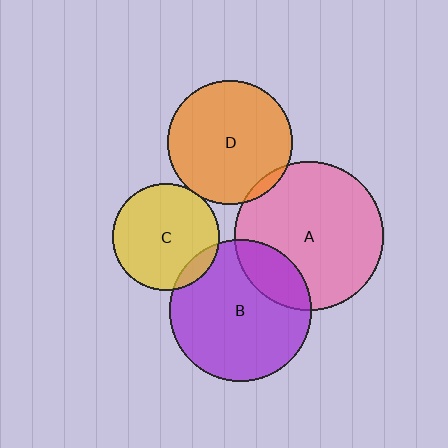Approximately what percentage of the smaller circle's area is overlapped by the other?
Approximately 5%.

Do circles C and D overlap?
Yes.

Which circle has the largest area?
Circle A (pink).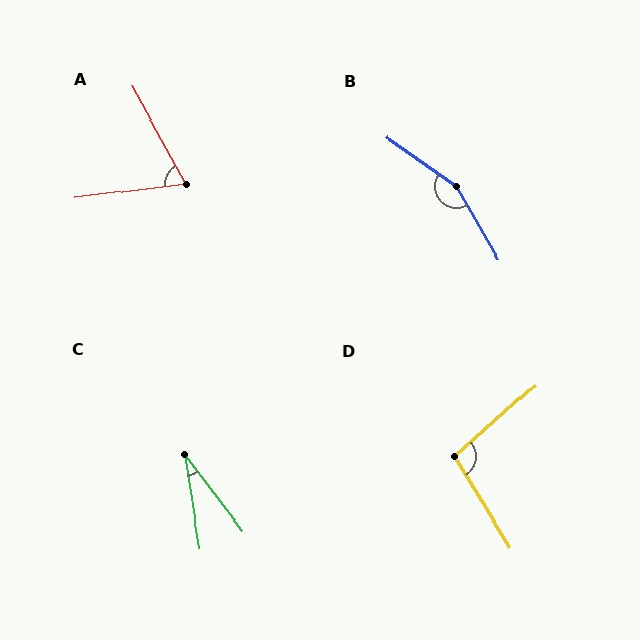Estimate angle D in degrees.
Approximately 100 degrees.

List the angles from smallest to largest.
C (28°), A (68°), D (100°), B (155°).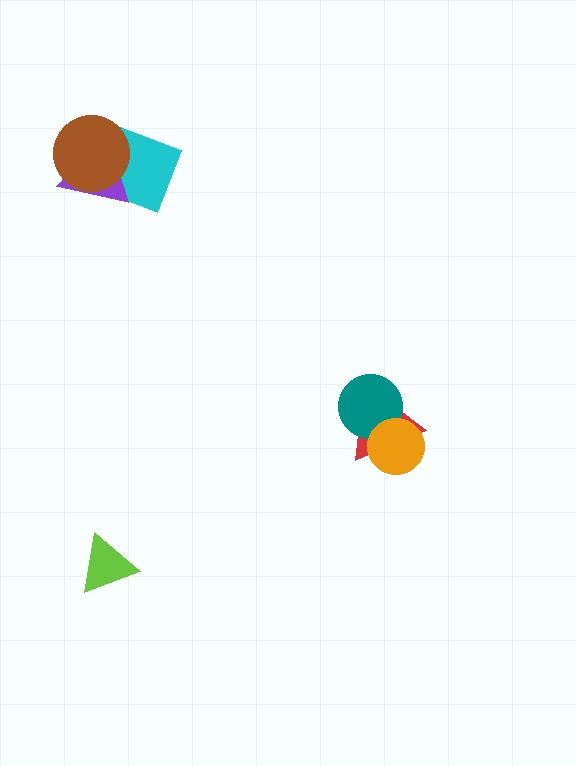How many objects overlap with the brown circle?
2 objects overlap with the brown circle.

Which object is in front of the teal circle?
The orange circle is in front of the teal circle.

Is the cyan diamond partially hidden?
Yes, it is partially covered by another shape.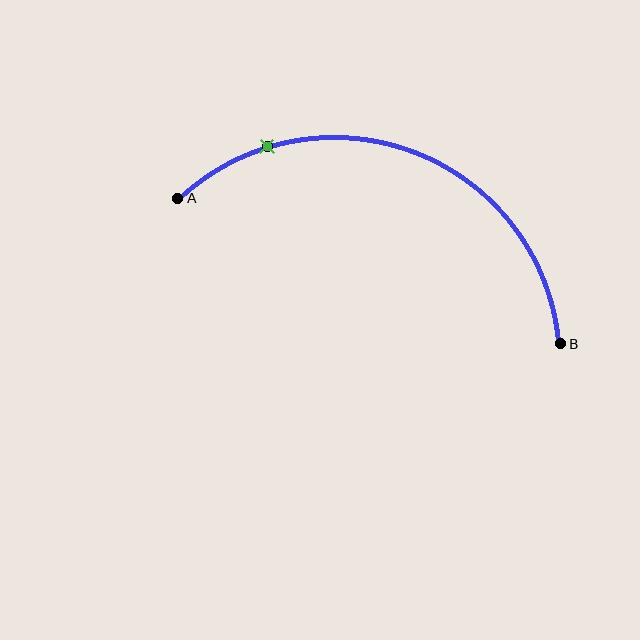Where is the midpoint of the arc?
The arc midpoint is the point on the curve farthest from the straight line joining A and B. It sits above that line.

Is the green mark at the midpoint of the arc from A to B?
No. The green mark lies on the arc but is closer to endpoint A. The arc midpoint would be at the point on the curve equidistant along the arc from both A and B.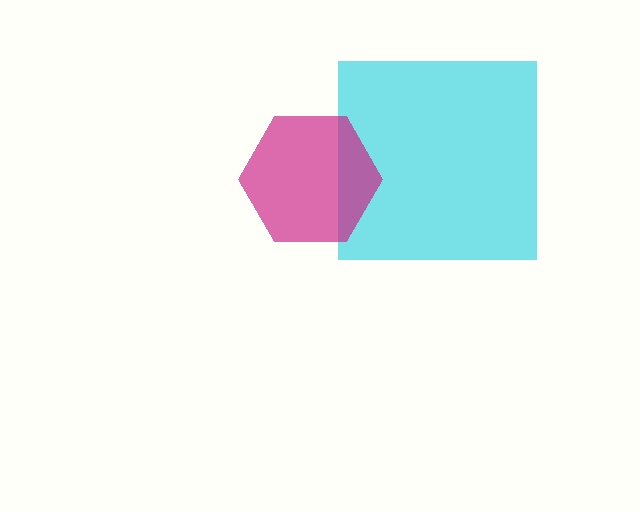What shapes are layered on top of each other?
The layered shapes are: a cyan square, a magenta hexagon.